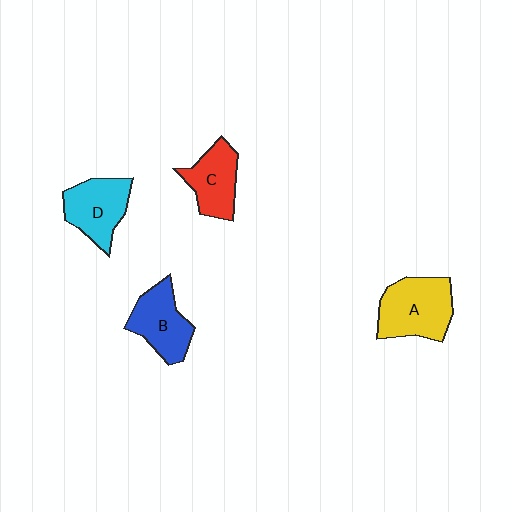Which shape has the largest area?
Shape A (yellow).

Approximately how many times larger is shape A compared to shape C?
Approximately 1.3 times.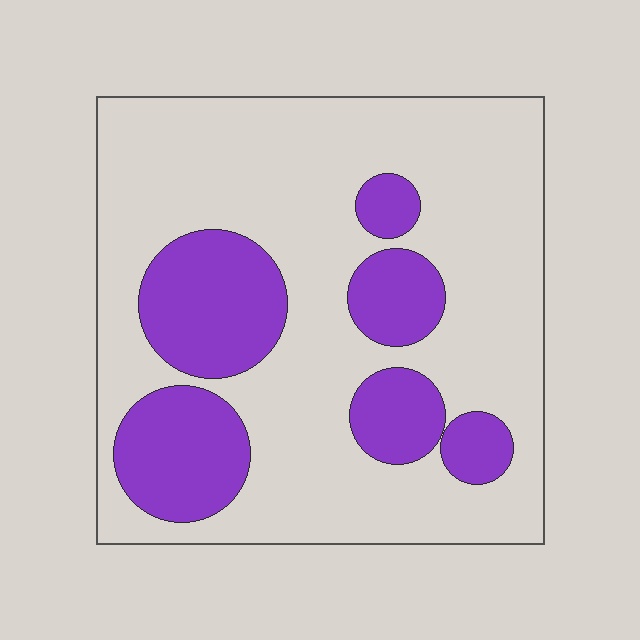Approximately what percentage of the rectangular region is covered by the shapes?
Approximately 25%.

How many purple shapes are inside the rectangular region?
6.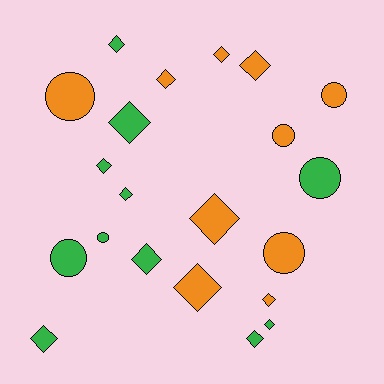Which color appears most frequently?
Green, with 11 objects.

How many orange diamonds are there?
There are 6 orange diamonds.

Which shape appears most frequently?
Diamond, with 14 objects.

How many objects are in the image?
There are 21 objects.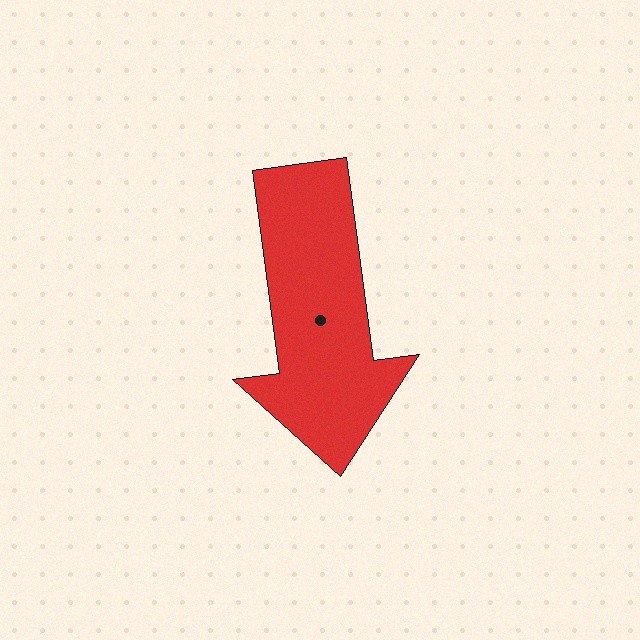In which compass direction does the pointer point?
South.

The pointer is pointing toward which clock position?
Roughly 6 o'clock.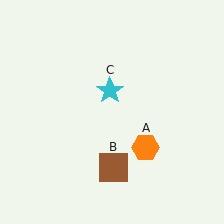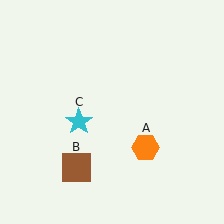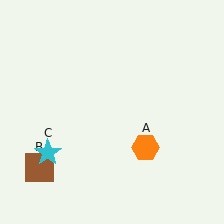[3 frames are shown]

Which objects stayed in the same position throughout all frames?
Orange hexagon (object A) remained stationary.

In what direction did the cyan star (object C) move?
The cyan star (object C) moved down and to the left.